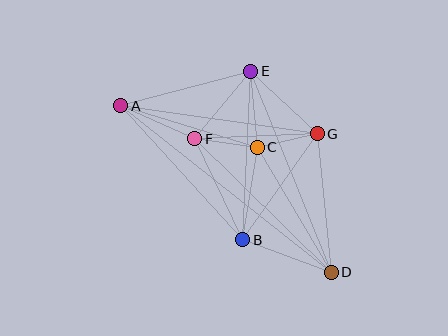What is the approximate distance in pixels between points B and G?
The distance between B and G is approximately 130 pixels.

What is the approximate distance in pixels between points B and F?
The distance between B and F is approximately 112 pixels.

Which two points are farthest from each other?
Points A and D are farthest from each other.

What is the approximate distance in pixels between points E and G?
The distance between E and G is approximately 91 pixels.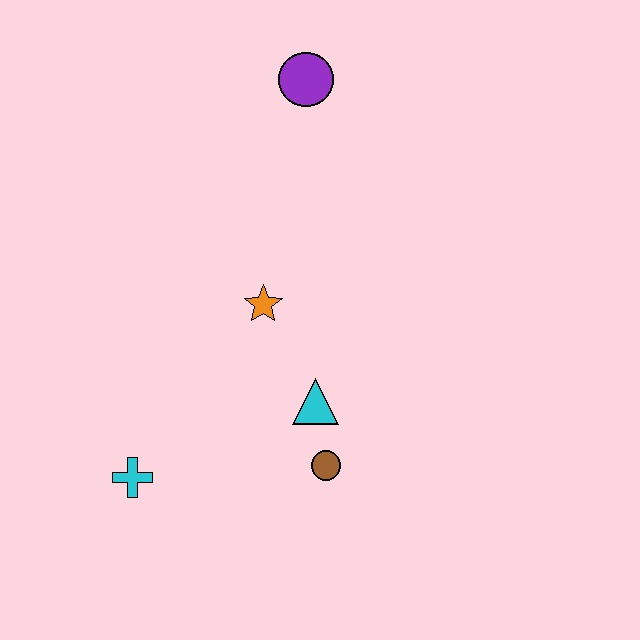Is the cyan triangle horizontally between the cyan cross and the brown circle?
Yes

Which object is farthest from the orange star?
The purple circle is farthest from the orange star.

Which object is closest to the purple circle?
The orange star is closest to the purple circle.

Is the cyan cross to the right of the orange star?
No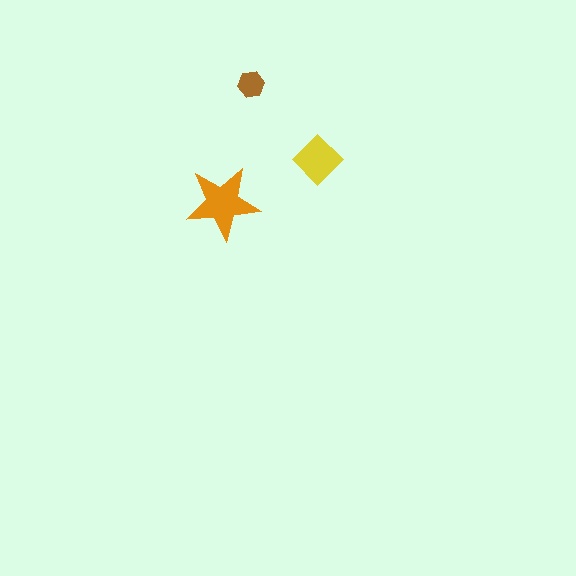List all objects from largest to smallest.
The orange star, the yellow diamond, the brown hexagon.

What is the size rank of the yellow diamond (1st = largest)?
2nd.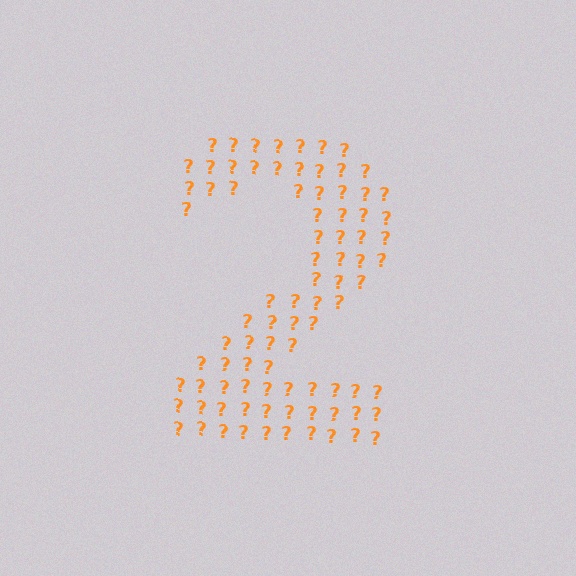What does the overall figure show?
The overall figure shows the digit 2.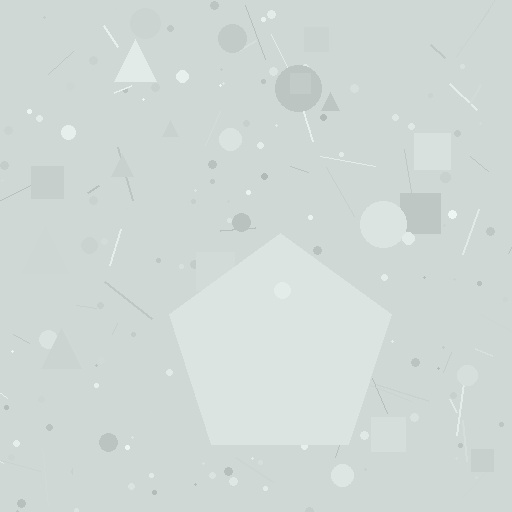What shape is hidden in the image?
A pentagon is hidden in the image.